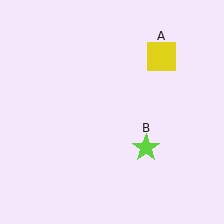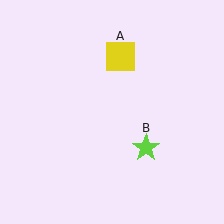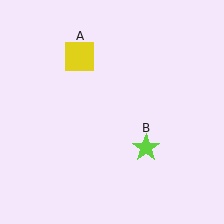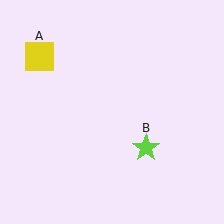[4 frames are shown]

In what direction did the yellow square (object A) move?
The yellow square (object A) moved left.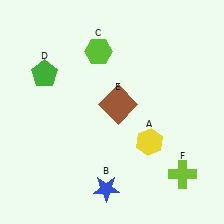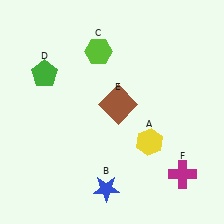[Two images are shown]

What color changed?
The cross (F) changed from lime in Image 1 to magenta in Image 2.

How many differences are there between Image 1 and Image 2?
There is 1 difference between the two images.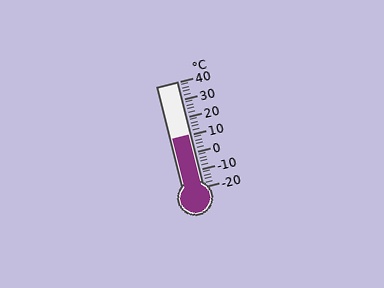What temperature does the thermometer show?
The thermometer shows approximately 10°C.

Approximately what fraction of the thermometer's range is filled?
The thermometer is filled to approximately 50% of its range.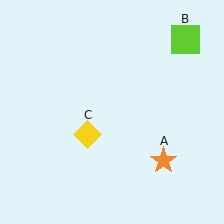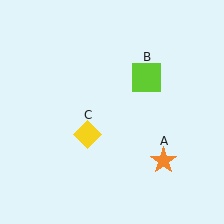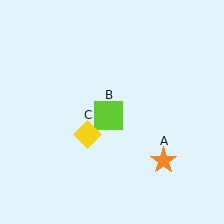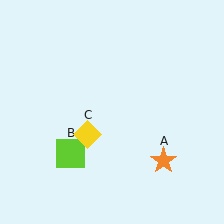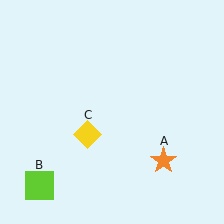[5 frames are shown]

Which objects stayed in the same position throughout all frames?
Orange star (object A) and yellow diamond (object C) remained stationary.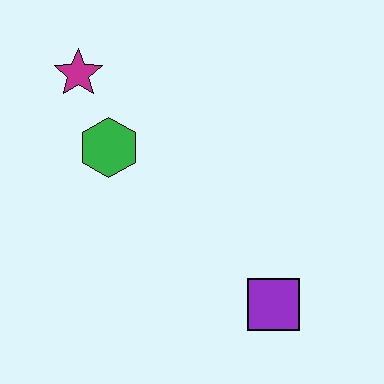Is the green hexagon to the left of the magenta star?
No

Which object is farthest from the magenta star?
The purple square is farthest from the magenta star.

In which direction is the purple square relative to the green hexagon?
The purple square is to the right of the green hexagon.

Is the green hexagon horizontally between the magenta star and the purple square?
Yes